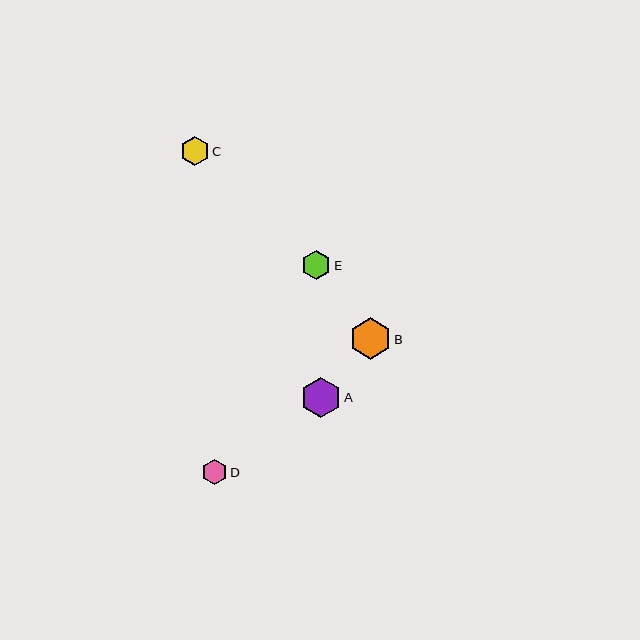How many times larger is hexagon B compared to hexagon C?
Hexagon B is approximately 1.4 times the size of hexagon C.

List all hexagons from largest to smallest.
From largest to smallest: B, A, E, C, D.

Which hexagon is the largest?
Hexagon B is the largest with a size of approximately 42 pixels.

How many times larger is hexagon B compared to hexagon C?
Hexagon B is approximately 1.4 times the size of hexagon C.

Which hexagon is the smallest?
Hexagon D is the smallest with a size of approximately 25 pixels.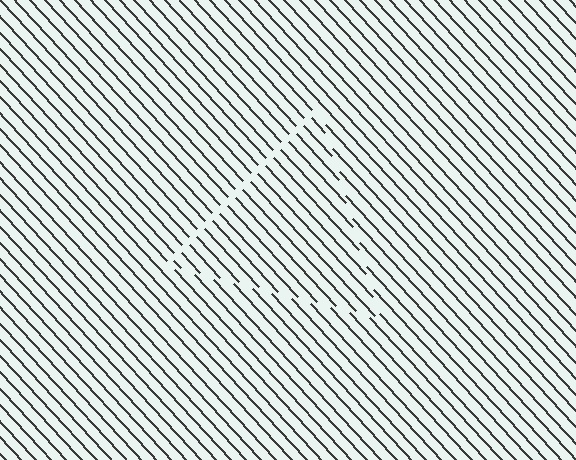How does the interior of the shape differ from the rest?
The interior of the shape contains the same grating, shifted by half a period — the contour is defined by the phase discontinuity where line-ends from the inner and outer gratings abut.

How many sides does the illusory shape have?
3 sides — the line-ends trace a triangle.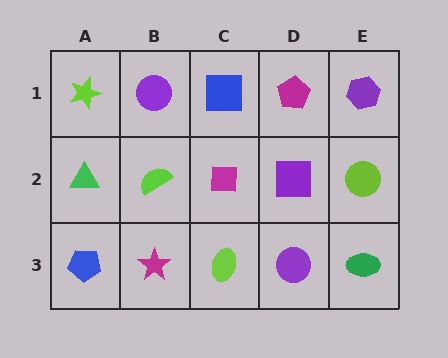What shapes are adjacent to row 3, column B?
A lime semicircle (row 2, column B), a blue pentagon (row 3, column A), a lime ellipse (row 3, column C).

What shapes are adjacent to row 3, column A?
A green triangle (row 2, column A), a magenta star (row 3, column B).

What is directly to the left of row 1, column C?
A purple circle.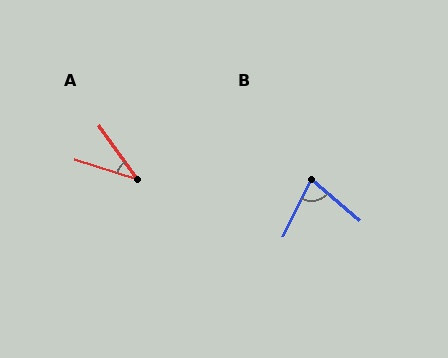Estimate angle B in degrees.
Approximately 76 degrees.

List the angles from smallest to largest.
A (37°), B (76°).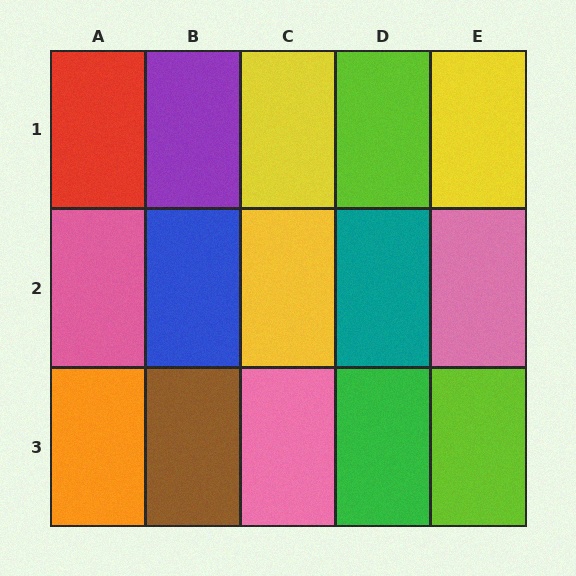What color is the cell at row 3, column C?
Pink.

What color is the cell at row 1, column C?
Yellow.